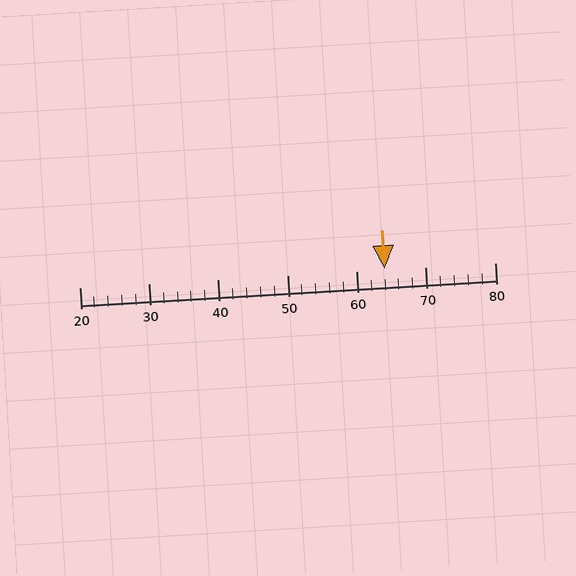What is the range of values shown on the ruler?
The ruler shows values from 20 to 80.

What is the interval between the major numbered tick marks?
The major tick marks are spaced 10 units apart.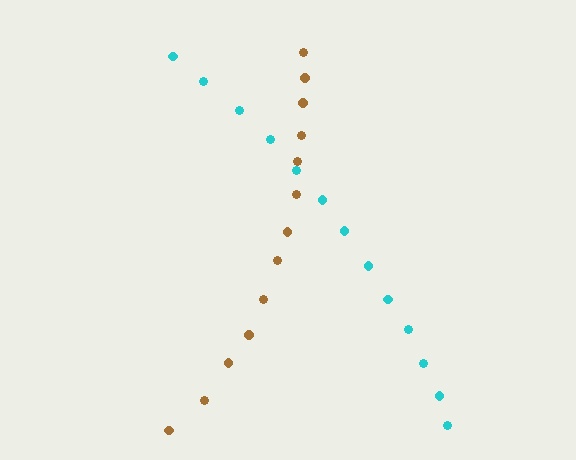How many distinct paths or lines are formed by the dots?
There are 2 distinct paths.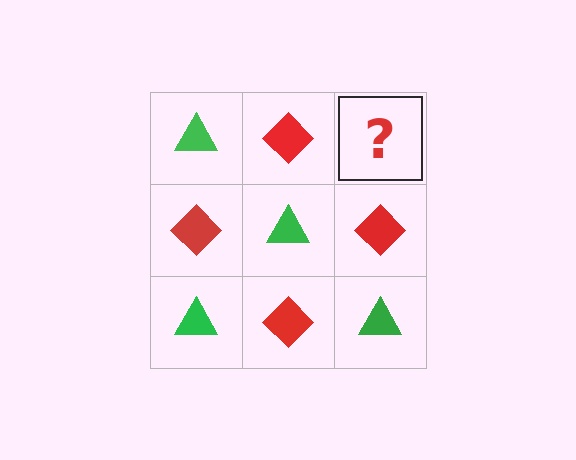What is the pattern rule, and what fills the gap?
The rule is that it alternates green triangle and red diamond in a checkerboard pattern. The gap should be filled with a green triangle.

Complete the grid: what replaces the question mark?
The question mark should be replaced with a green triangle.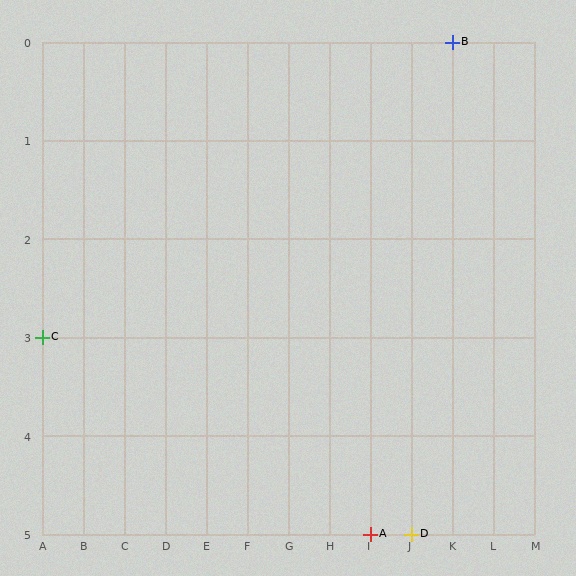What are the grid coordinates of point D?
Point D is at grid coordinates (J, 5).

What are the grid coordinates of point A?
Point A is at grid coordinates (I, 5).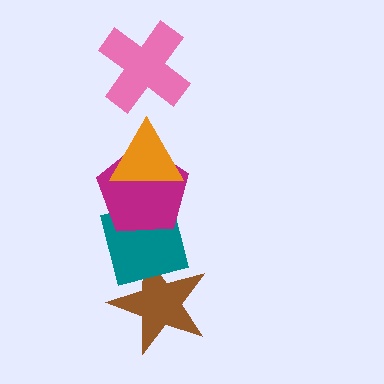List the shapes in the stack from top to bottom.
From top to bottom: the pink cross, the orange triangle, the magenta pentagon, the teal square, the brown star.